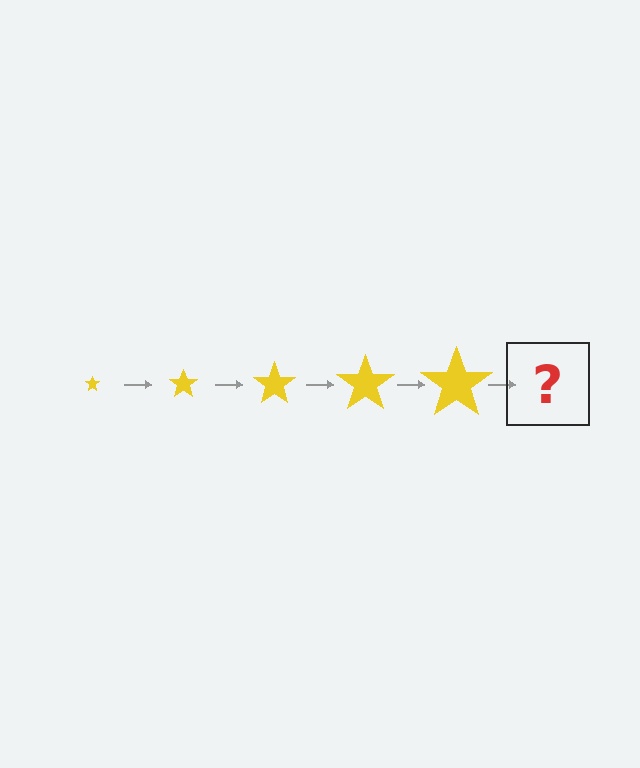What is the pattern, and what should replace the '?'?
The pattern is that the star gets progressively larger each step. The '?' should be a yellow star, larger than the previous one.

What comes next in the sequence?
The next element should be a yellow star, larger than the previous one.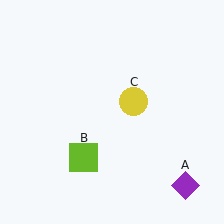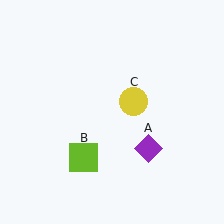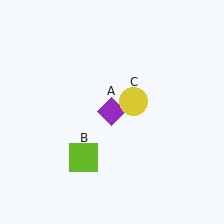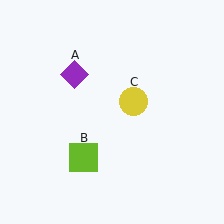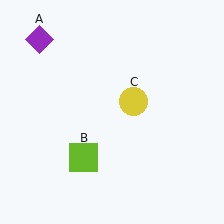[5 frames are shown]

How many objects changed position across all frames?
1 object changed position: purple diamond (object A).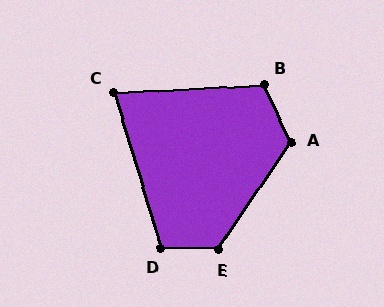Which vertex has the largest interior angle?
E, at approximately 123 degrees.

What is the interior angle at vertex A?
Approximately 121 degrees (obtuse).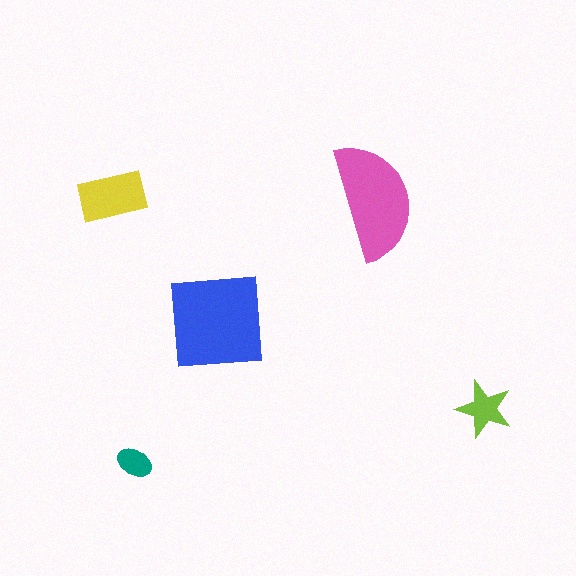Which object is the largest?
The blue square.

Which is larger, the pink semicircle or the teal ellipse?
The pink semicircle.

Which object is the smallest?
The teal ellipse.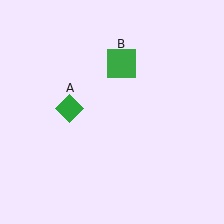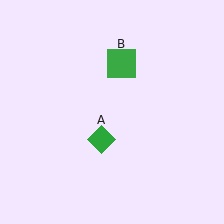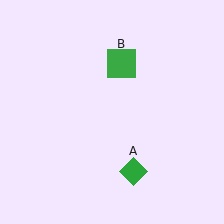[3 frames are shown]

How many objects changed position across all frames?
1 object changed position: green diamond (object A).